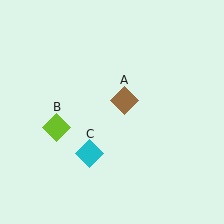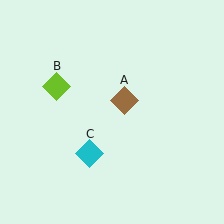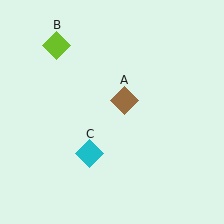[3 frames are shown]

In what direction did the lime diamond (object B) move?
The lime diamond (object B) moved up.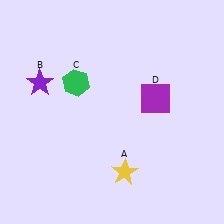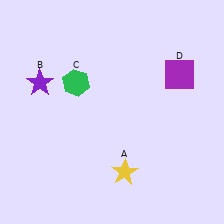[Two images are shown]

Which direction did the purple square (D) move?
The purple square (D) moved right.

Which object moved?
The purple square (D) moved right.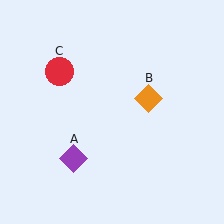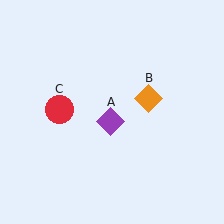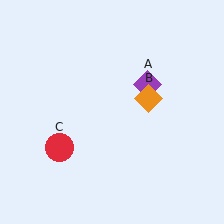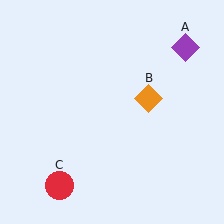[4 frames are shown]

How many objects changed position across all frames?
2 objects changed position: purple diamond (object A), red circle (object C).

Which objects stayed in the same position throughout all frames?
Orange diamond (object B) remained stationary.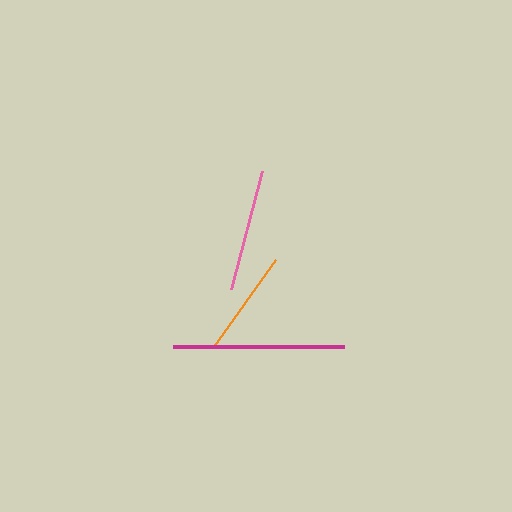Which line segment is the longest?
The magenta line is the longest at approximately 171 pixels.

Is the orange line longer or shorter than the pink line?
The pink line is longer than the orange line.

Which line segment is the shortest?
The orange line is the shortest at approximately 107 pixels.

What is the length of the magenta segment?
The magenta segment is approximately 171 pixels long.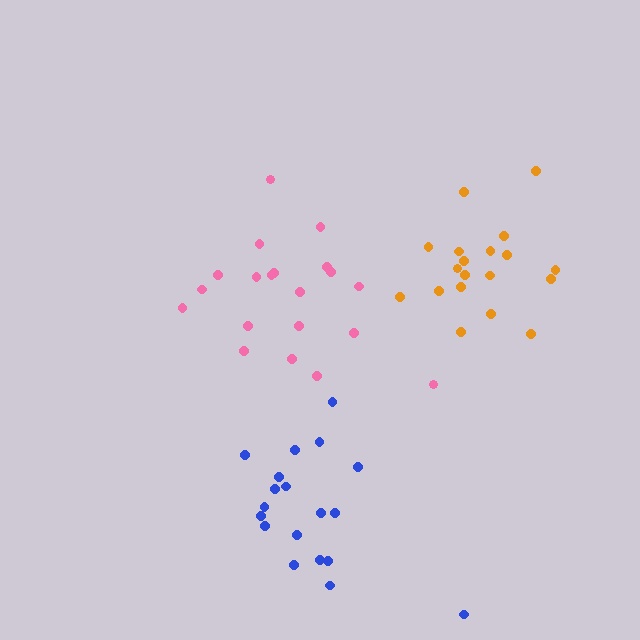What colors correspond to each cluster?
The clusters are colored: pink, orange, blue.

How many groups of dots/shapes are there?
There are 3 groups.